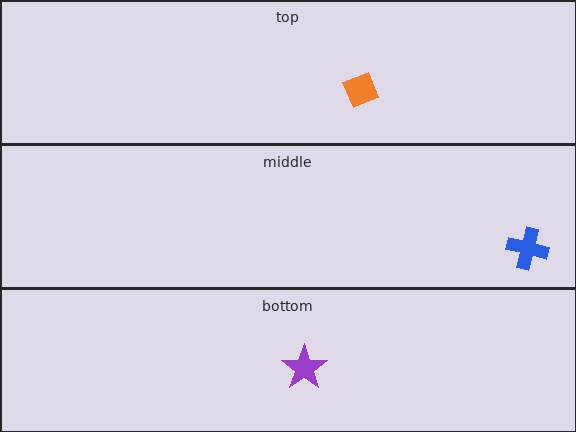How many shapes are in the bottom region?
1.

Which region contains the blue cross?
The middle region.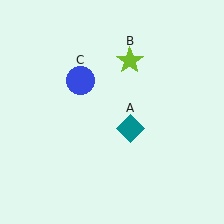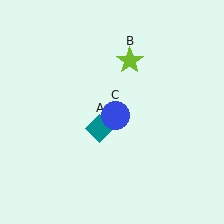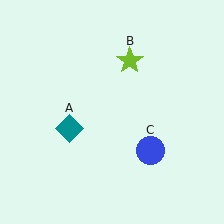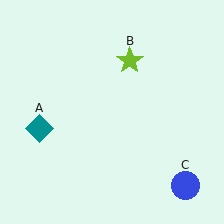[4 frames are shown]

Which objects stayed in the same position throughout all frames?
Lime star (object B) remained stationary.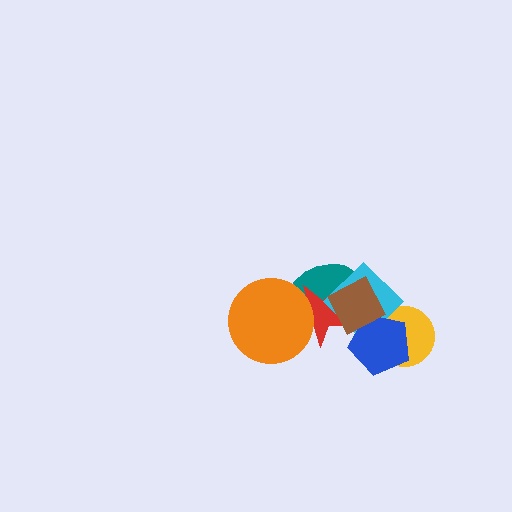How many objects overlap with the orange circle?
2 objects overlap with the orange circle.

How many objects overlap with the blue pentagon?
3 objects overlap with the blue pentagon.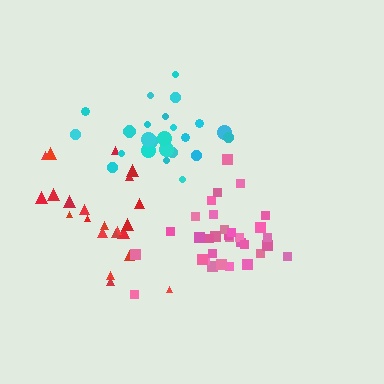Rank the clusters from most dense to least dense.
pink, cyan, red.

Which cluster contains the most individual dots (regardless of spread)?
Pink (33).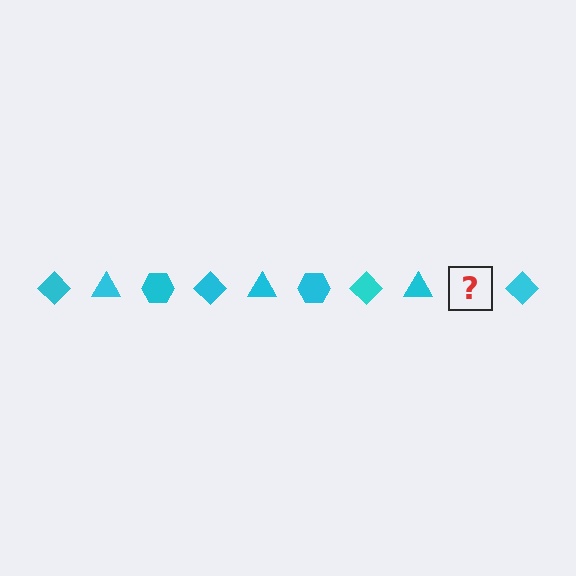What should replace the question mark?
The question mark should be replaced with a cyan hexagon.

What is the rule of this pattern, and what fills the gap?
The rule is that the pattern cycles through diamond, triangle, hexagon shapes in cyan. The gap should be filled with a cyan hexagon.